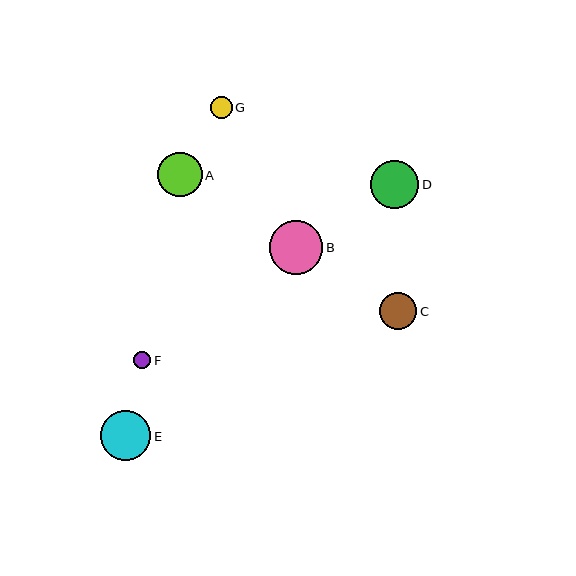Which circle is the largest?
Circle B is the largest with a size of approximately 53 pixels.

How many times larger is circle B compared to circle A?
Circle B is approximately 1.2 times the size of circle A.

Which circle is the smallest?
Circle F is the smallest with a size of approximately 17 pixels.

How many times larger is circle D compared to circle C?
Circle D is approximately 1.3 times the size of circle C.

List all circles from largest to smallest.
From largest to smallest: B, E, D, A, C, G, F.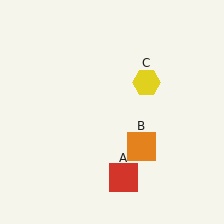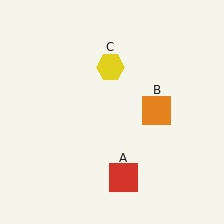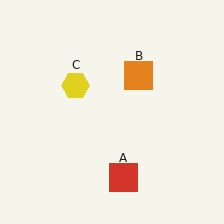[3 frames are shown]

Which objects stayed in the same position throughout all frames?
Red square (object A) remained stationary.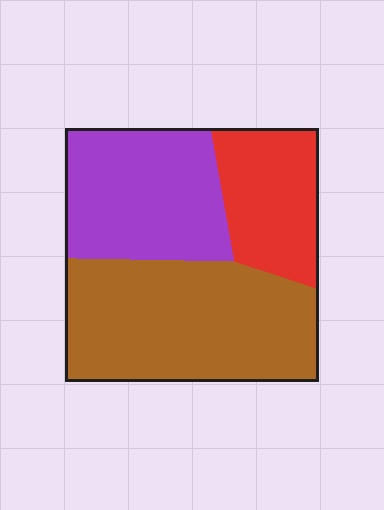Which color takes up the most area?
Brown, at roughly 45%.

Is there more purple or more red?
Purple.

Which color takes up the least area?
Red, at roughly 20%.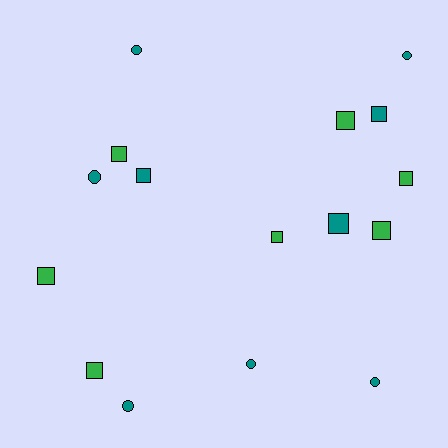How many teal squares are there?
There are 3 teal squares.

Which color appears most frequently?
Teal, with 9 objects.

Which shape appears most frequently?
Square, with 10 objects.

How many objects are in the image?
There are 16 objects.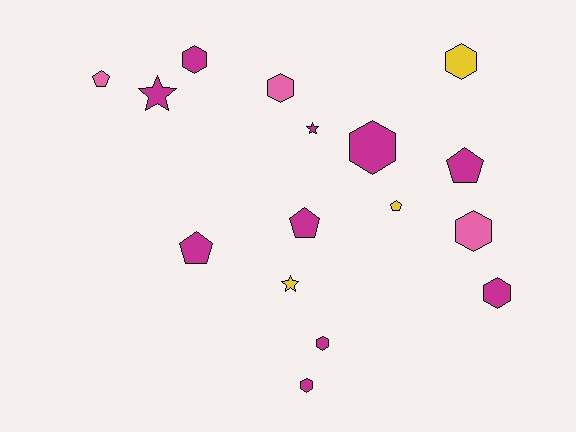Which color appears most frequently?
Magenta, with 10 objects.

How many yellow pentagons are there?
There is 1 yellow pentagon.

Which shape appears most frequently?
Hexagon, with 8 objects.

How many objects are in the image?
There are 16 objects.